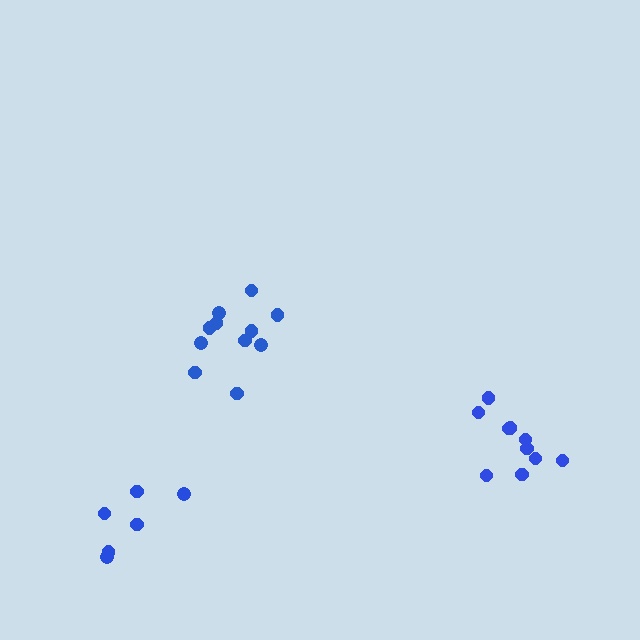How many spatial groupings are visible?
There are 3 spatial groupings.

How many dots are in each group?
Group 1: 10 dots, Group 2: 11 dots, Group 3: 6 dots (27 total).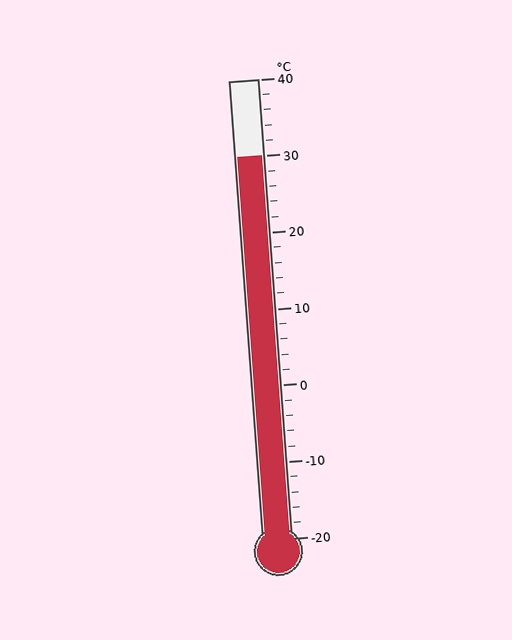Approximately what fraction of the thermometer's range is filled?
The thermometer is filled to approximately 85% of its range.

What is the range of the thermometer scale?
The thermometer scale ranges from -20°C to 40°C.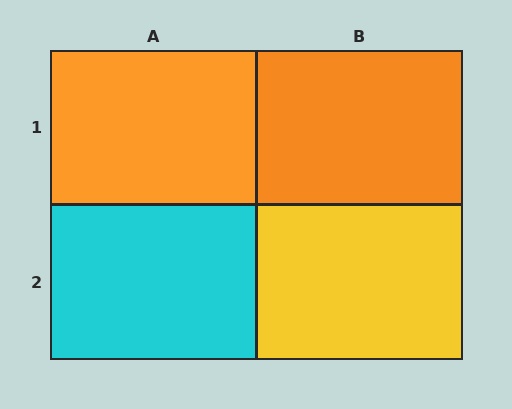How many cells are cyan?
1 cell is cyan.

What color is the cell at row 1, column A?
Orange.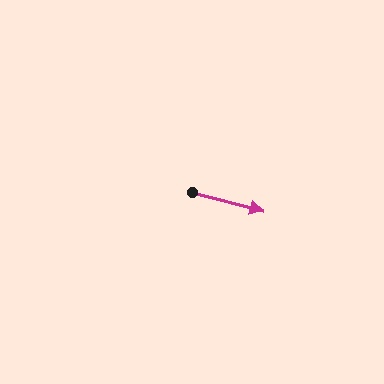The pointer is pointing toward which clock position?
Roughly 3 o'clock.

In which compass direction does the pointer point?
East.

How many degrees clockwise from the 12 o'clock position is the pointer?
Approximately 105 degrees.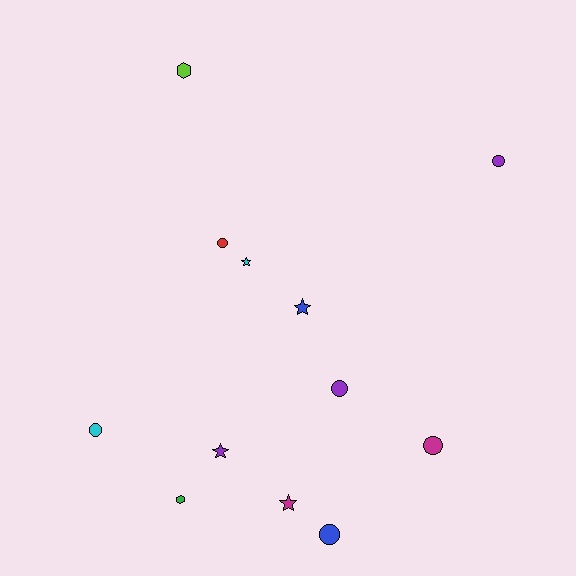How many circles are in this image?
There are 6 circles.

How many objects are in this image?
There are 12 objects.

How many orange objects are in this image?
There are no orange objects.